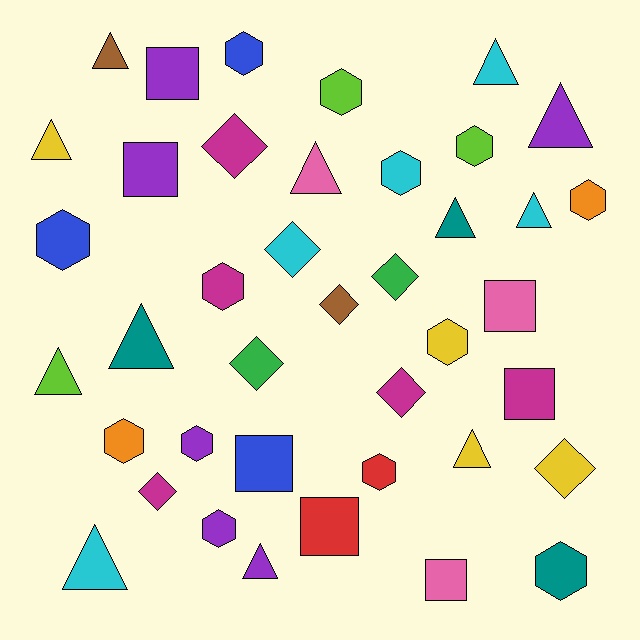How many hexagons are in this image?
There are 13 hexagons.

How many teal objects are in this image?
There are 3 teal objects.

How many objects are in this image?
There are 40 objects.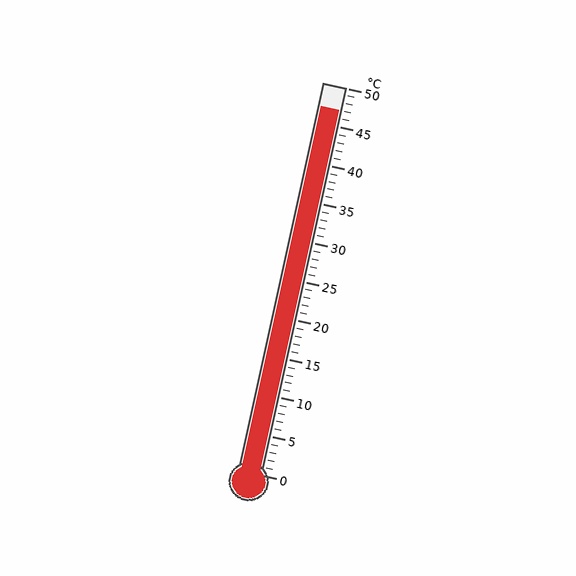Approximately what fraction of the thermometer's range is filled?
The thermometer is filled to approximately 95% of its range.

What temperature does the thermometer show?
The thermometer shows approximately 47°C.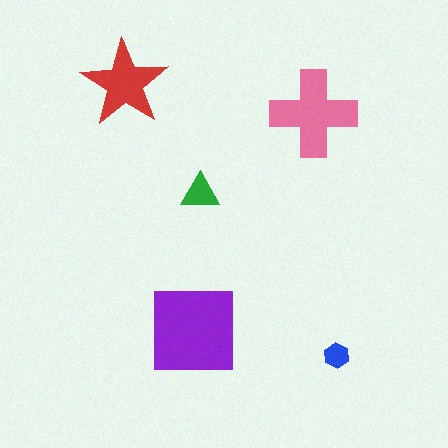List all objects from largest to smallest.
The purple square, the pink cross, the red star, the green triangle, the blue hexagon.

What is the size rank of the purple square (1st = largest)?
1st.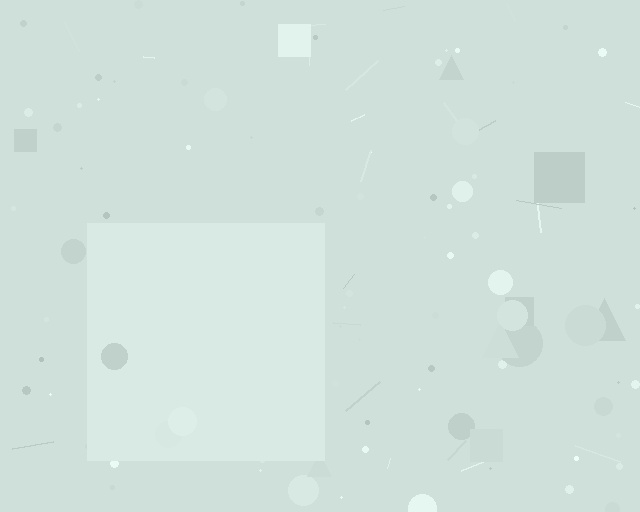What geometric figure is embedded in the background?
A square is embedded in the background.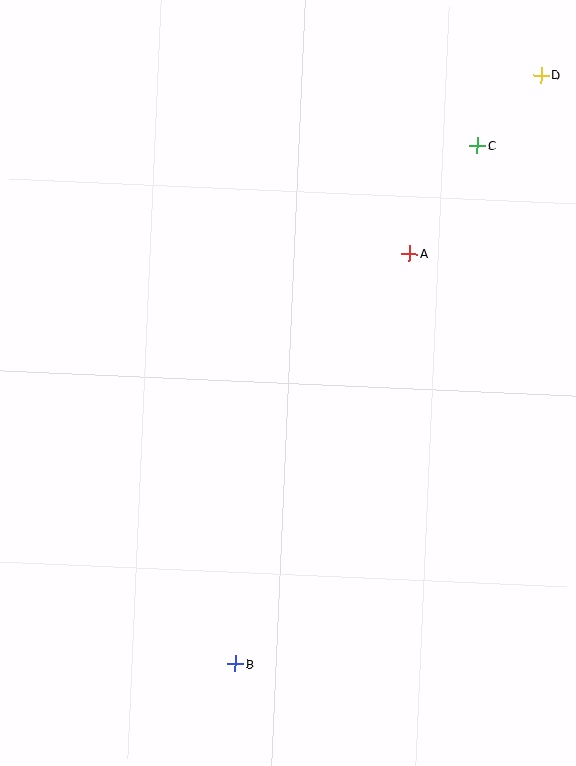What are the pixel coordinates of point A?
Point A is at (409, 253).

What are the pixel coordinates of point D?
Point D is at (541, 75).